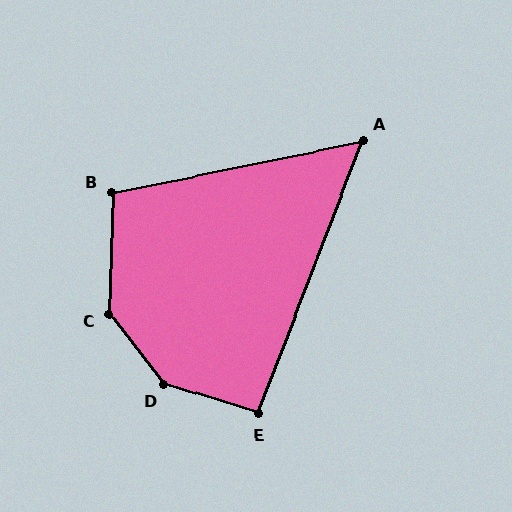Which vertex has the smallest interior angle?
A, at approximately 58 degrees.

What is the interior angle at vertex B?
Approximately 103 degrees (obtuse).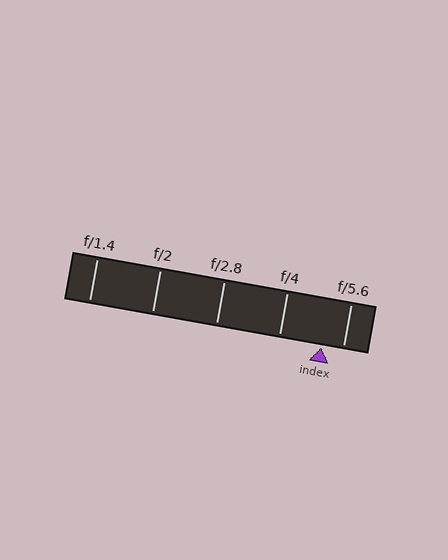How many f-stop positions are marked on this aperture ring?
There are 5 f-stop positions marked.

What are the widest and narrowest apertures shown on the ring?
The widest aperture shown is f/1.4 and the narrowest is f/5.6.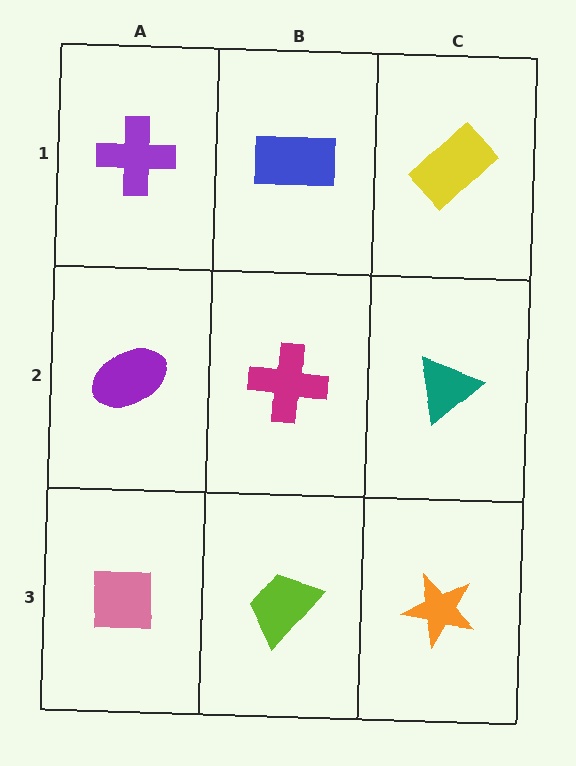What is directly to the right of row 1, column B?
A yellow rectangle.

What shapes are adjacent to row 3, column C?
A teal triangle (row 2, column C), a lime trapezoid (row 3, column B).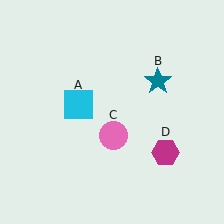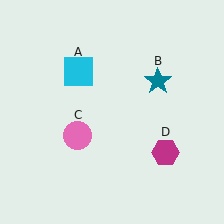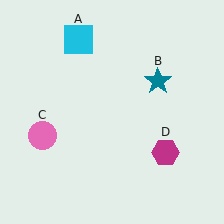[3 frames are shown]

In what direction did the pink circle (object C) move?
The pink circle (object C) moved left.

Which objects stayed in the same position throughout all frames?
Teal star (object B) and magenta hexagon (object D) remained stationary.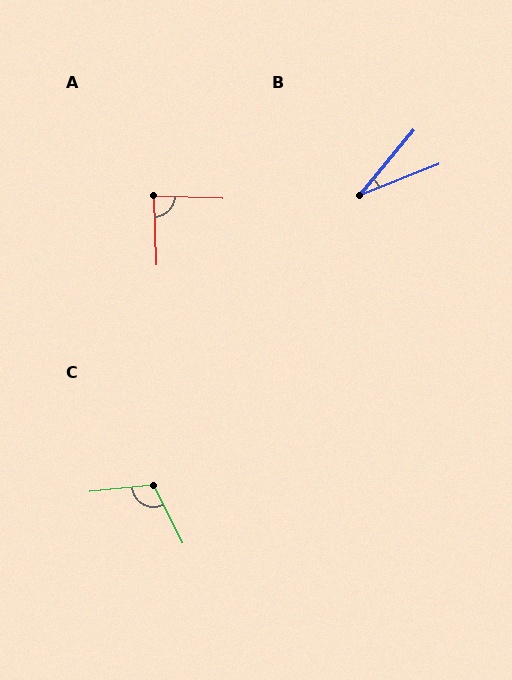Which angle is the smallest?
B, at approximately 29 degrees.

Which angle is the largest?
C, at approximately 111 degrees.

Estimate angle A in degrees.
Approximately 86 degrees.